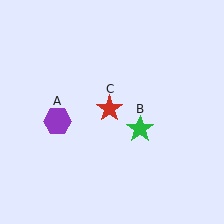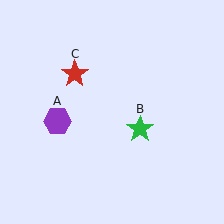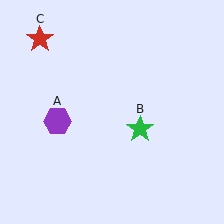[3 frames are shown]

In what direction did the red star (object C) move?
The red star (object C) moved up and to the left.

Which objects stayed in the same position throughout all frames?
Purple hexagon (object A) and green star (object B) remained stationary.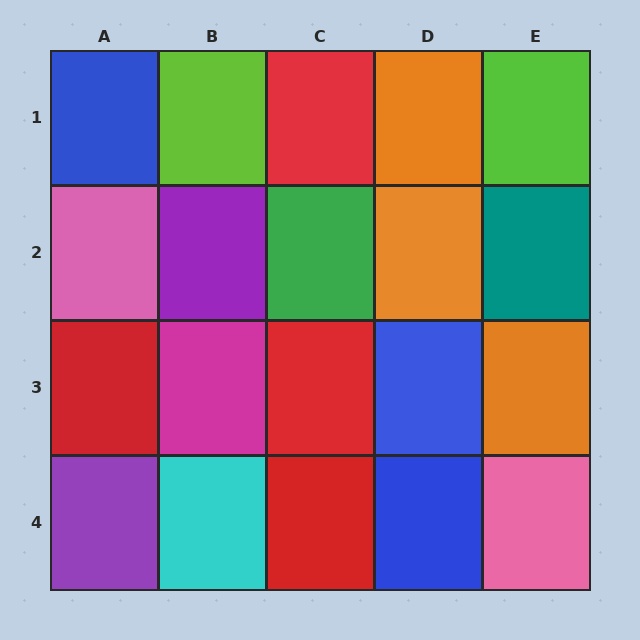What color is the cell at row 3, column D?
Blue.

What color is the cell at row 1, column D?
Orange.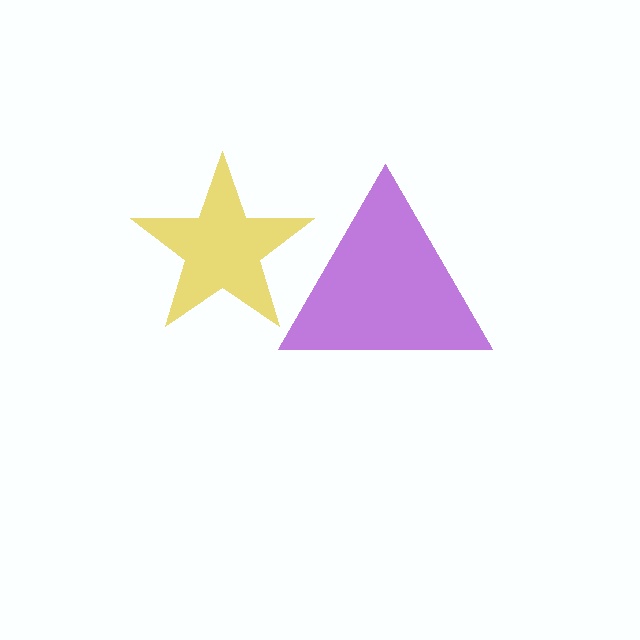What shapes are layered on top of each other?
The layered shapes are: a purple triangle, a yellow star.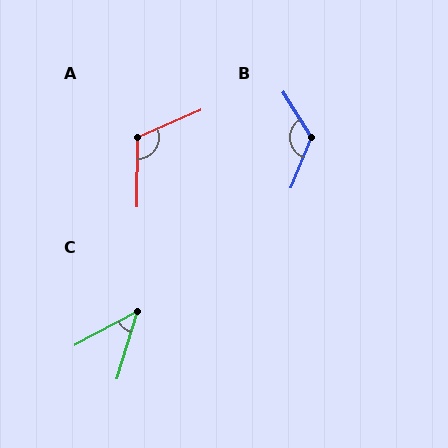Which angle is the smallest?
C, at approximately 45 degrees.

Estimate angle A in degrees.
Approximately 114 degrees.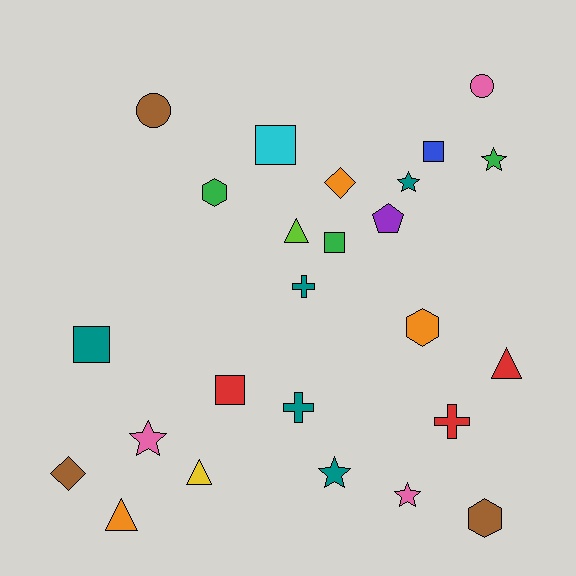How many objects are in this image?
There are 25 objects.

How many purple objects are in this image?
There is 1 purple object.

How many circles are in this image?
There are 2 circles.